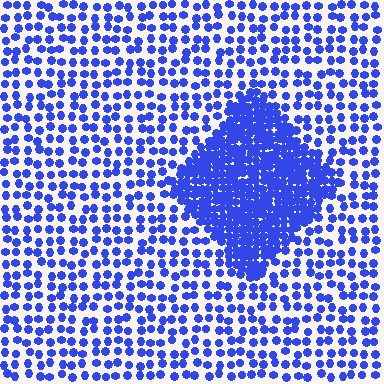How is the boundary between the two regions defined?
The boundary is defined by a change in element density (approximately 2.7x ratio). All elements are the same color, size, and shape.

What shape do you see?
I see a diamond.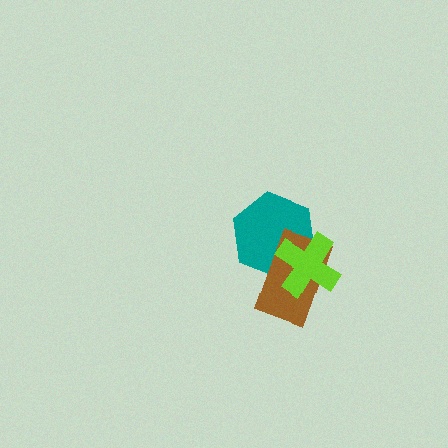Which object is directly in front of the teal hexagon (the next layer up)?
The brown rectangle is directly in front of the teal hexagon.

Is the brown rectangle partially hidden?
Yes, it is partially covered by another shape.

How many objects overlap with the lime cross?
2 objects overlap with the lime cross.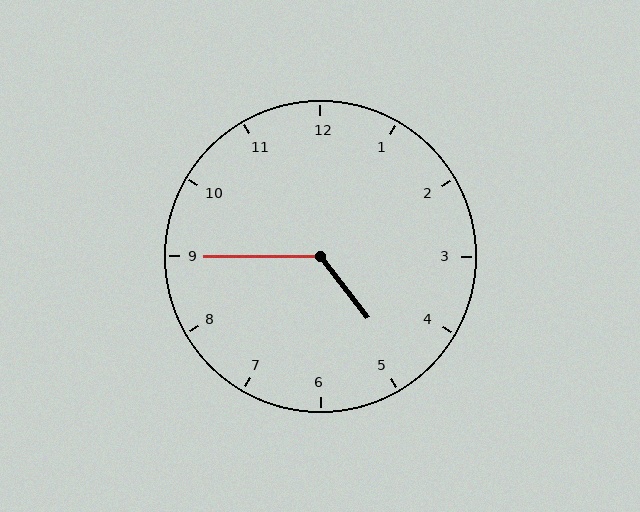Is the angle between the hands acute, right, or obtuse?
It is obtuse.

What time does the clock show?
4:45.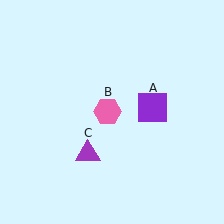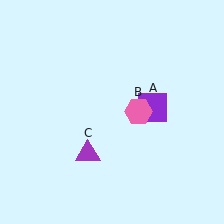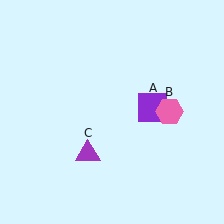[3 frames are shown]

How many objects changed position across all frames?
1 object changed position: pink hexagon (object B).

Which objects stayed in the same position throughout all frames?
Purple square (object A) and purple triangle (object C) remained stationary.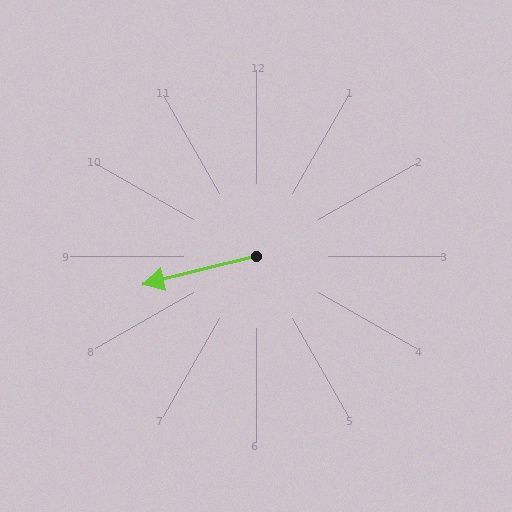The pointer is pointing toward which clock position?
Roughly 9 o'clock.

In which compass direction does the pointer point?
West.